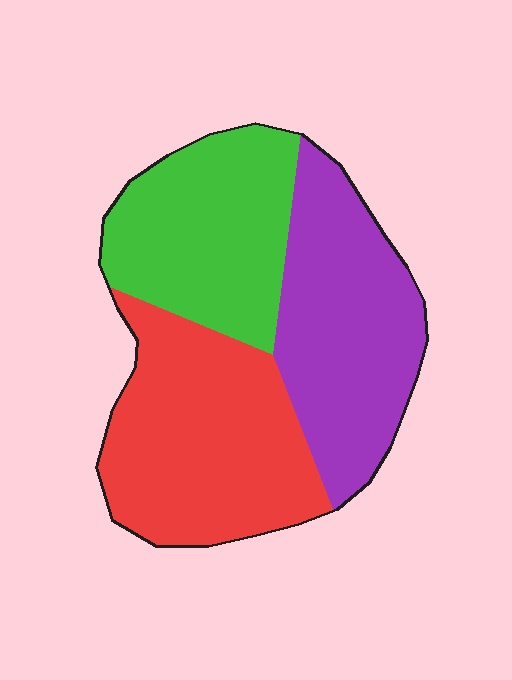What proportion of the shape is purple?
Purple covers roughly 35% of the shape.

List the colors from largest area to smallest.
From largest to smallest: red, purple, green.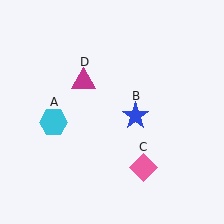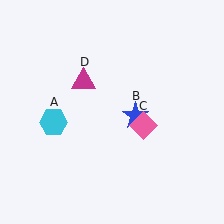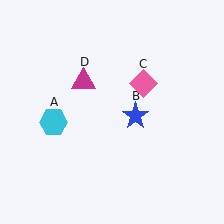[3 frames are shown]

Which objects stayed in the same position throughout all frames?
Cyan hexagon (object A) and blue star (object B) and magenta triangle (object D) remained stationary.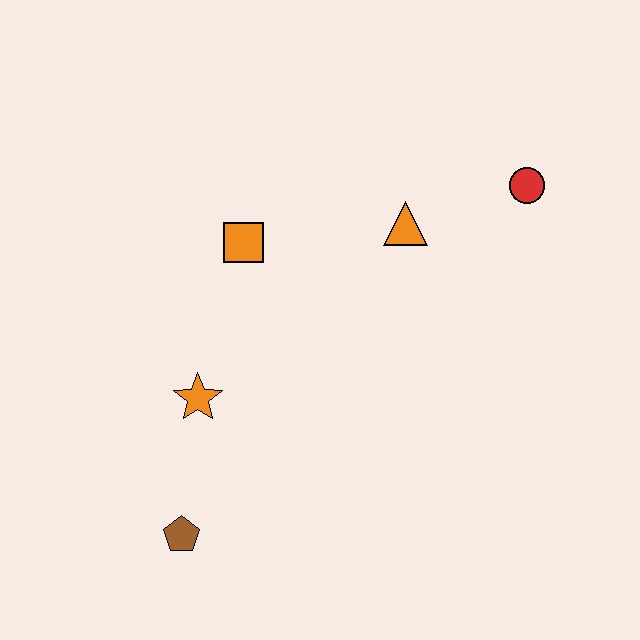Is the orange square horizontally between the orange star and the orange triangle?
Yes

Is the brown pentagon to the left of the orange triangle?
Yes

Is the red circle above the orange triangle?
Yes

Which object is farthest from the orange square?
The brown pentagon is farthest from the orange square.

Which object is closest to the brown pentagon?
The orange star is closest to the brown pentagon.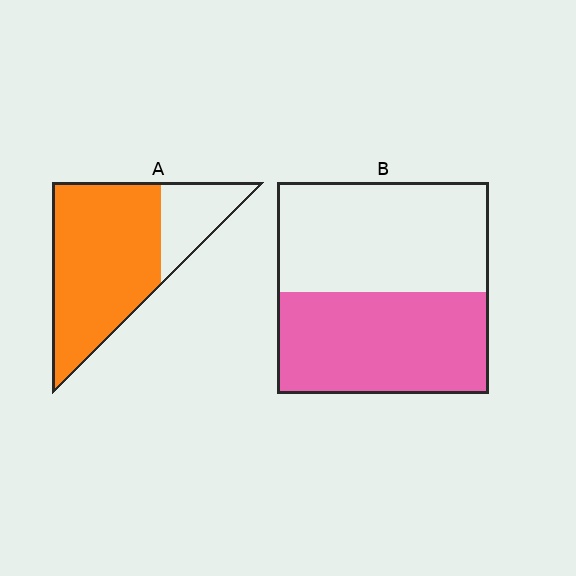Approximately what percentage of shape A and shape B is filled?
A is approximately 75% and B is approximately 50%.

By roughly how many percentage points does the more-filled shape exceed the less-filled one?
By roughly 30 percentage points (A over B).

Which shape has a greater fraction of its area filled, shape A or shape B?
Shape A.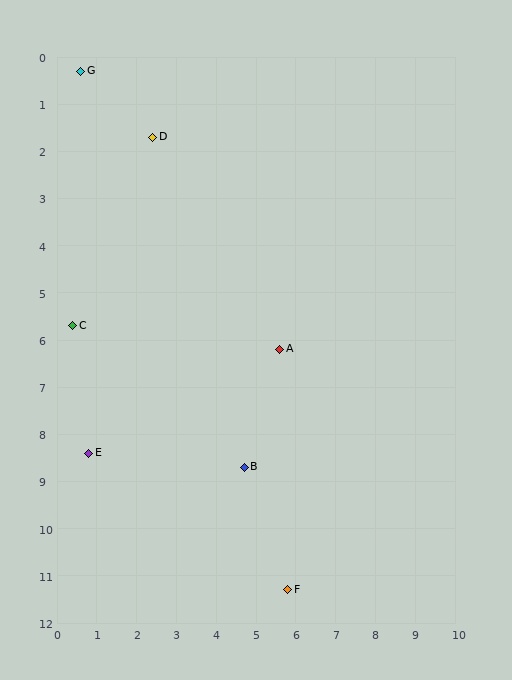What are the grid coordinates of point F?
Point F is at approximately (5.8, 11.3).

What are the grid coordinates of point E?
Point E is at approximately (0.8, 8.4).